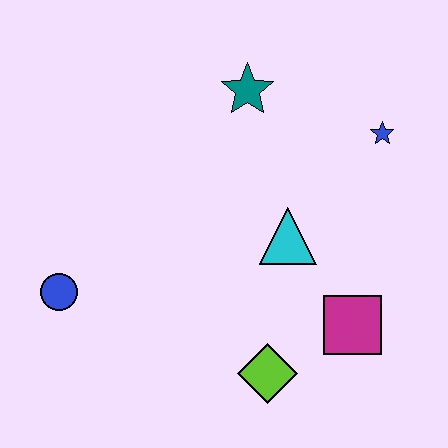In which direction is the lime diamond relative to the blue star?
The lime diamond is below the blue star.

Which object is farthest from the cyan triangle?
The blue circle is farthest from the cyan triangle.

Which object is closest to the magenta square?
The lime diamond is closest to the magenta square.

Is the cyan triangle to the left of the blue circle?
No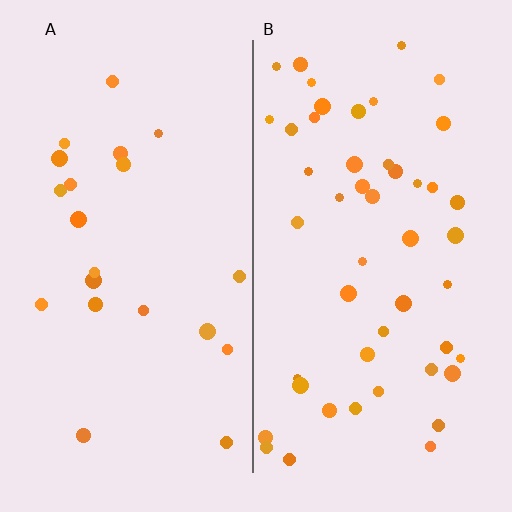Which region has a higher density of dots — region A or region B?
B (the right).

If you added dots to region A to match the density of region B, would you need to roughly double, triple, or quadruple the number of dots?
Approximately double.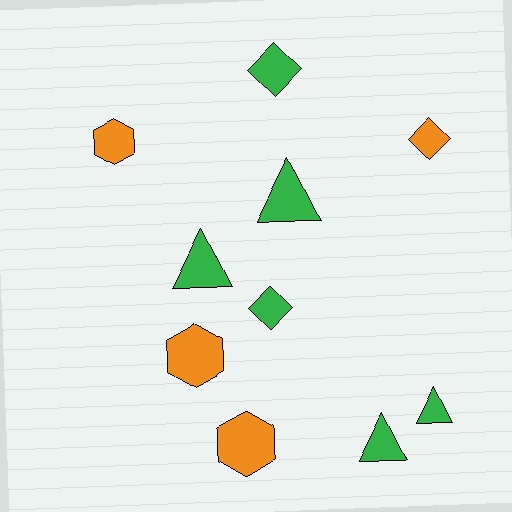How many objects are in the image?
There are 10 objects.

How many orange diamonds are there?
There is 1 orange diamond.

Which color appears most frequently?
Green, with 6 objects.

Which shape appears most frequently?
Triangle, with 4 objects.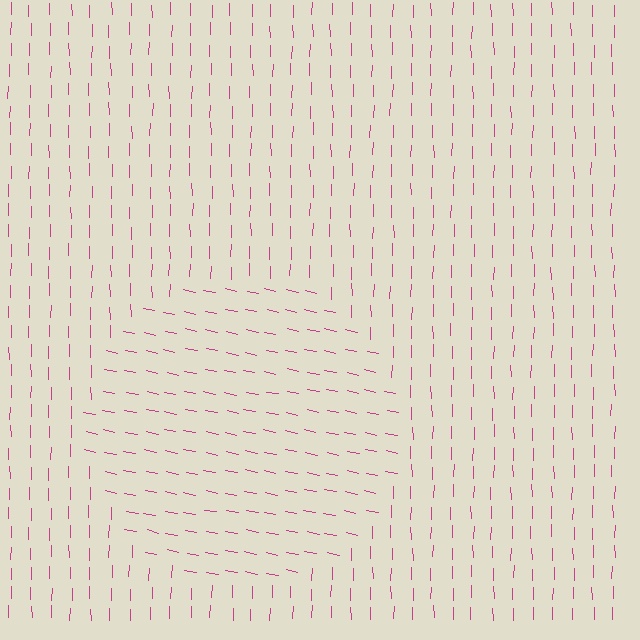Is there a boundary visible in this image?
Yes, there is a texture boundary formed by a change in line orientation.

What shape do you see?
I see a circle.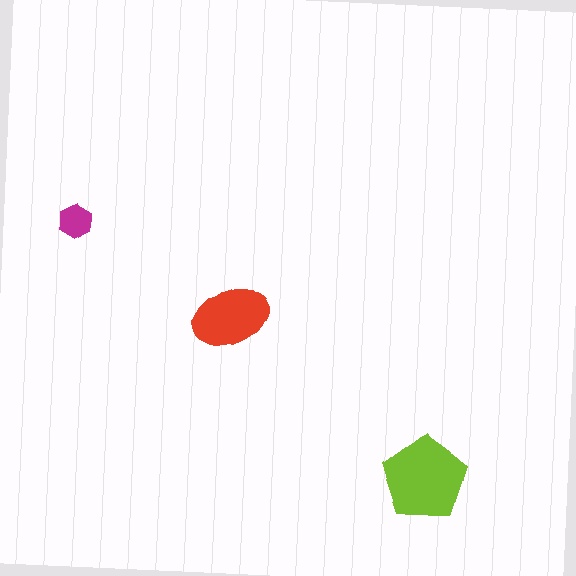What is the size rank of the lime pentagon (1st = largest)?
1st.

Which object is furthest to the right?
The lime pentagon is rightmost.